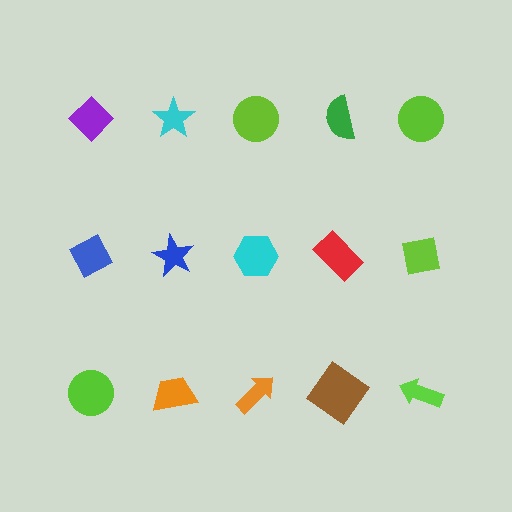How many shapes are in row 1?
5 shapes.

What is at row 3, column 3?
An orange arrow.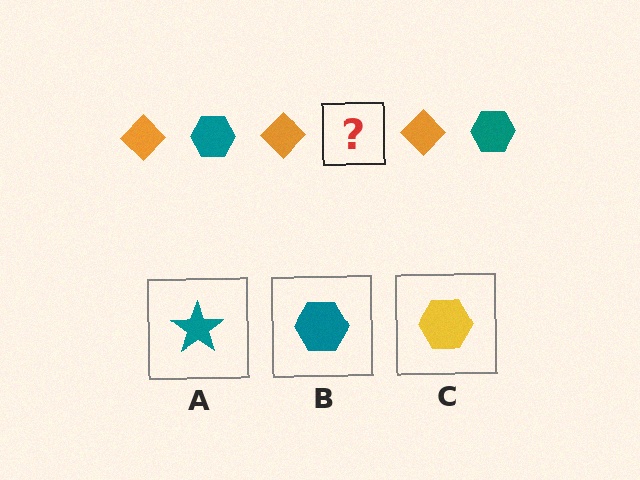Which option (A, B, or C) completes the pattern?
B.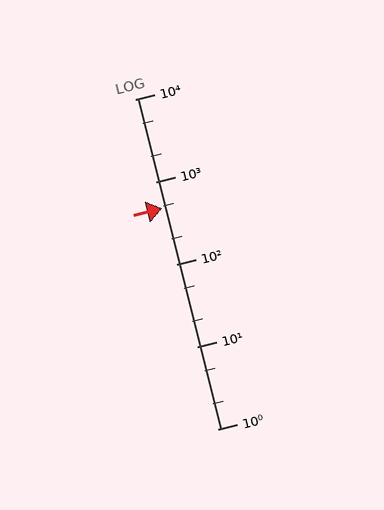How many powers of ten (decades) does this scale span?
The scale spans 4 decades, from 1 to 10000.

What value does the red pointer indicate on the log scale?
The pointer indicates approximately 480.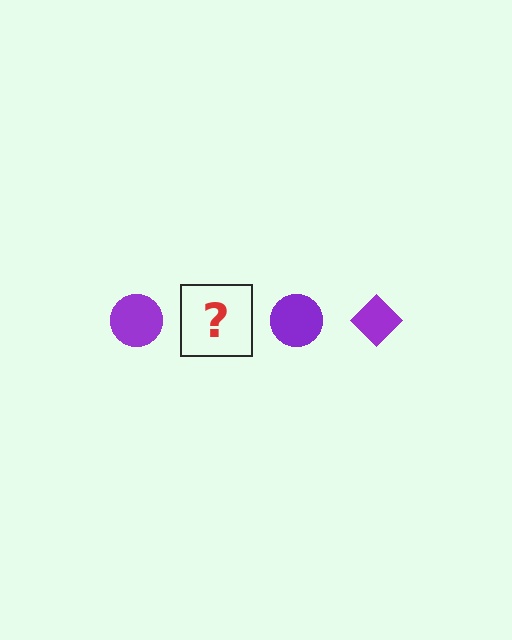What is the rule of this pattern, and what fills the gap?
The rule is that the pattern cycles through circle, diamond shapes in purple. The gap should be filled with a purple diamond.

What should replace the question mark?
The question mark should be replaced with a purple diamond.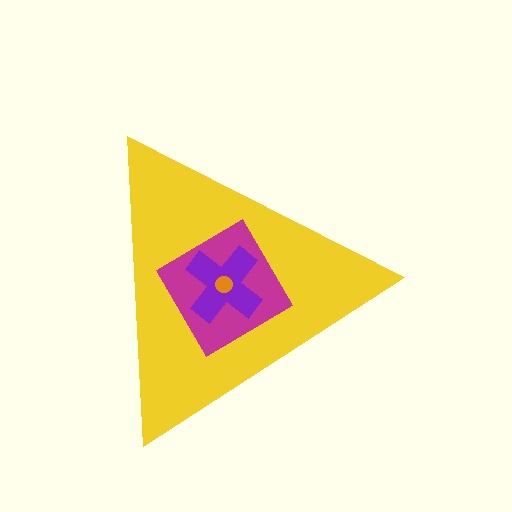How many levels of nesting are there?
4.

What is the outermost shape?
The yellow triangle.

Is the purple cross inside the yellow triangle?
Yes.